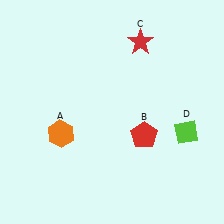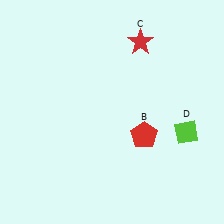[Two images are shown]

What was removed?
The orange hexagon (A) was removed in Image 2.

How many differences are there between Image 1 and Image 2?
There is 1 difference between the two images.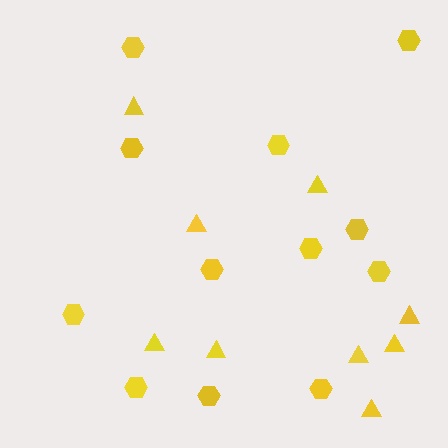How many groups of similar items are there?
There are 2 groups: one group of triangles (9) and one group of hexagons (12).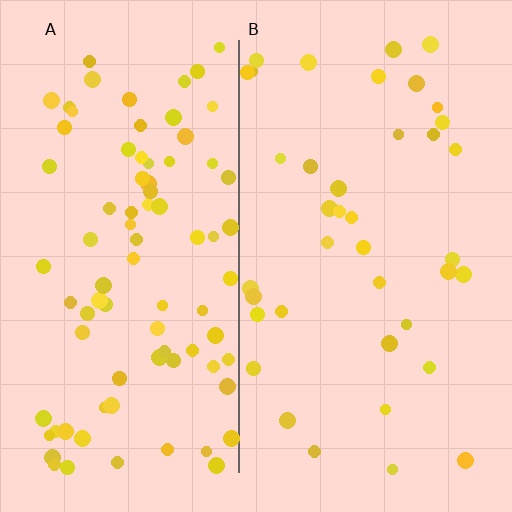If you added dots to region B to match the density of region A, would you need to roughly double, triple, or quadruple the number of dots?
Approximately double.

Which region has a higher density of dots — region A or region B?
A (the left).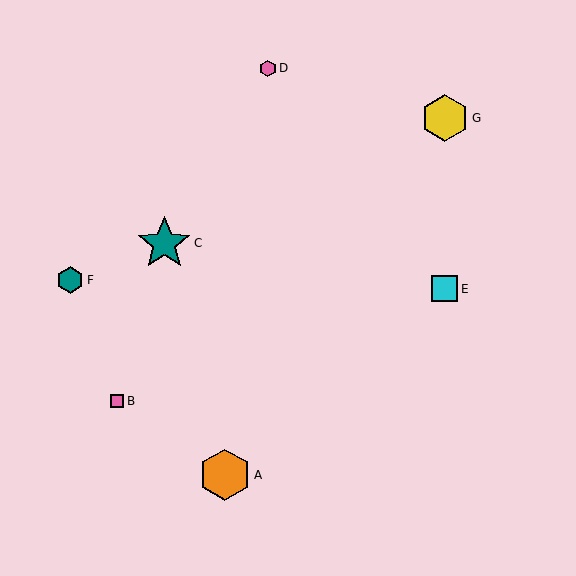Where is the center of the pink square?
The center of the pink square is at (117, 401).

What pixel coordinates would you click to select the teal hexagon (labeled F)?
Click at (70, 280) to select the teal hexagon F.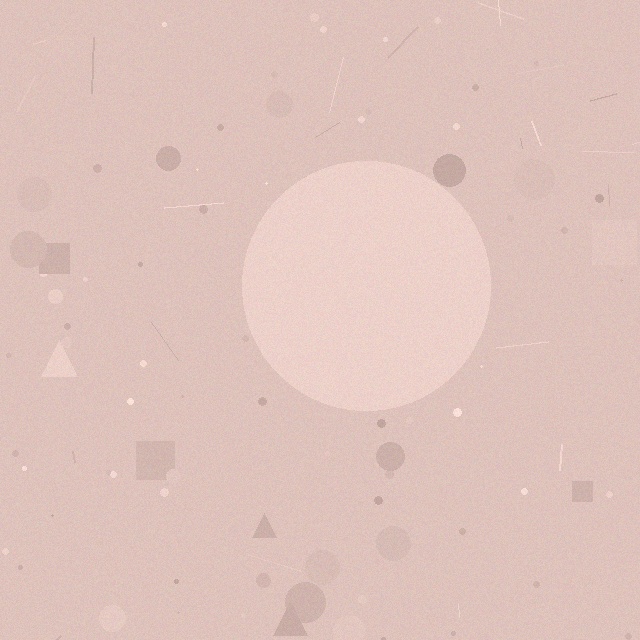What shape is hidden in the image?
A circle is hidden in the image.